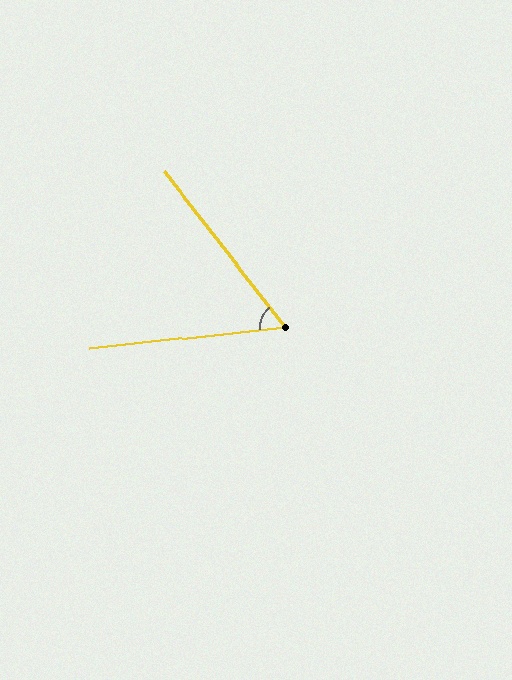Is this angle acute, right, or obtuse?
It is acute.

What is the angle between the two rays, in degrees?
Approximately 58 degrees.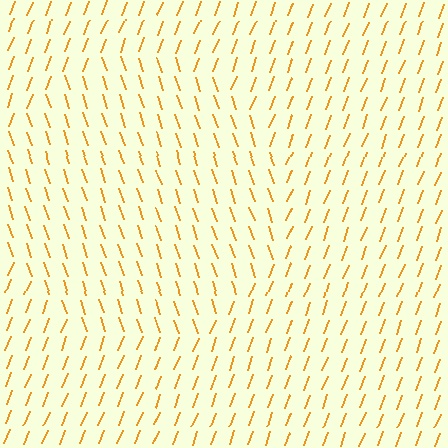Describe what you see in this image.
The image is filled with small orange line segments. A circle region in the image has lines oriented differently from the surrounding lines, creating a visible texture boundary.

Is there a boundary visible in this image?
Yes, there is a texture boundary formed by a change in line orientation.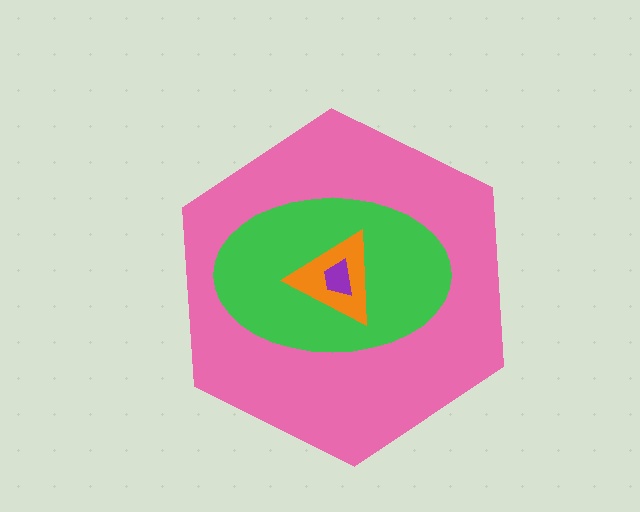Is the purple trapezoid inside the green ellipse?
Yes.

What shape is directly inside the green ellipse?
The orange triangle.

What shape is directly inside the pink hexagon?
The green ellipse.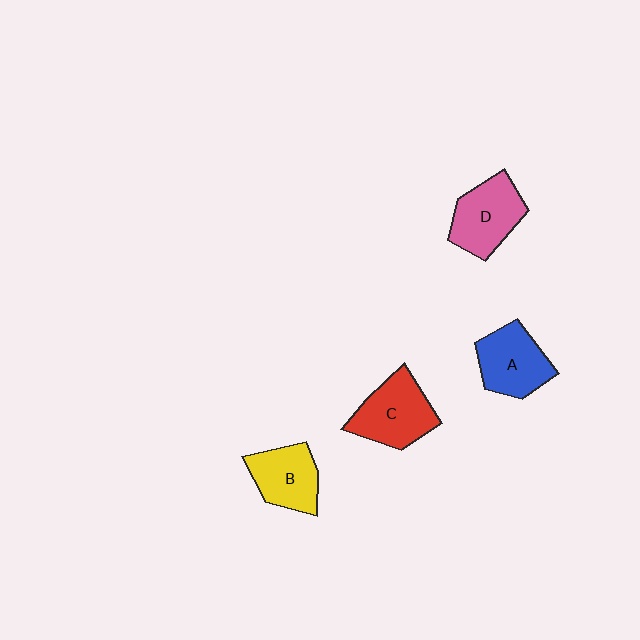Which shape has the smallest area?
Shape B (yellow).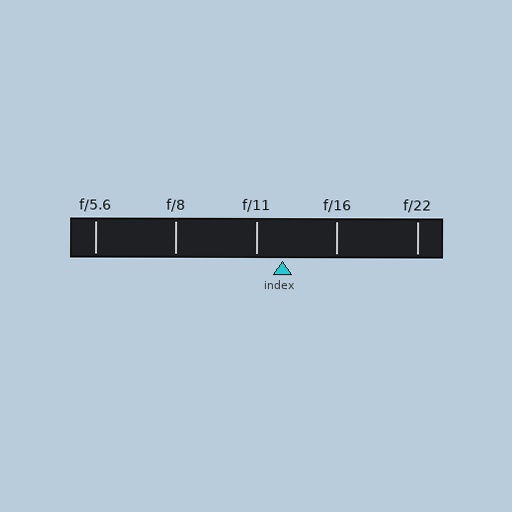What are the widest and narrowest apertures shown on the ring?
The widest aperture shown is f/5.6 and the narrowest is f/22.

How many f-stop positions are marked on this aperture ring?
There are 5 f-stop positions marked.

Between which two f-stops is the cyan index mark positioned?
The index mark is between f/11 and f/16.